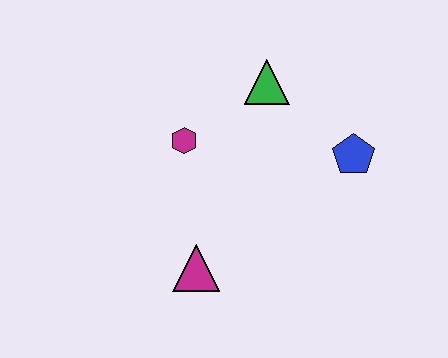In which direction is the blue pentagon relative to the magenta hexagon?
The blue pentagon is to the right of the magenta hexagon.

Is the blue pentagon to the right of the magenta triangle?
Yes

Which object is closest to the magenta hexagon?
The green triangle is closest to the magenta hexagon.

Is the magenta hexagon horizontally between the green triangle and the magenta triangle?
No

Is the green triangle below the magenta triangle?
No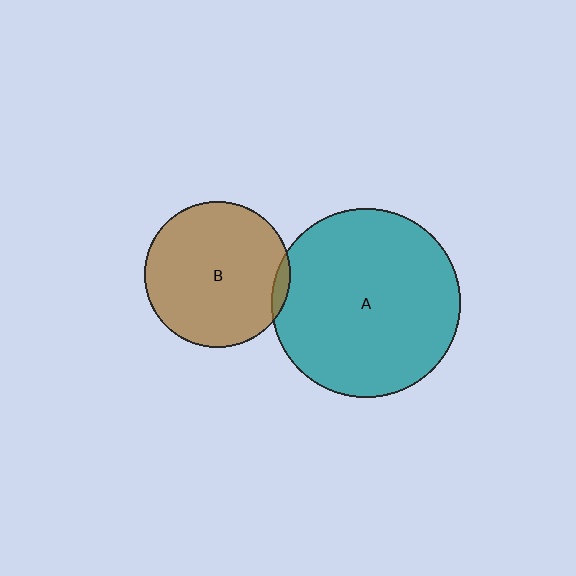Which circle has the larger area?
Circle A (teal).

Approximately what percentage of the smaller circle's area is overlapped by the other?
Approximately 5%.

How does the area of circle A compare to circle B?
Approximately 1.7 times.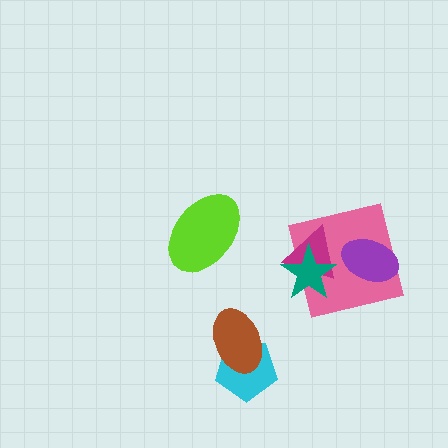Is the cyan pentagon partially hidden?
Yes, it is partially covered by another shape.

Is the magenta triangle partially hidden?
Yes, it is partially covered by another shape.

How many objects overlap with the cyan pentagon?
1 object overlaps with the cyan pentagon.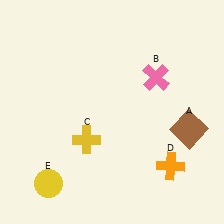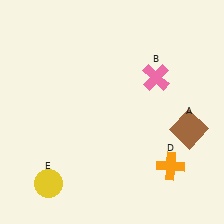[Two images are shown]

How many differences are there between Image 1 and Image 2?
There is 1 difference between the two images.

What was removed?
The yellow cross (C) was removed in Image 2.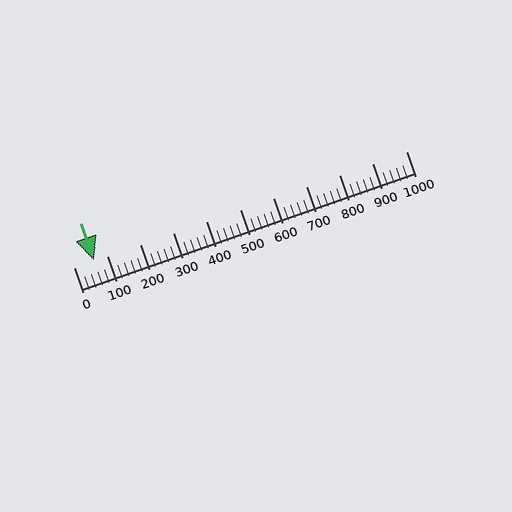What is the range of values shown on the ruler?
The ruler shows values from 0 to 1000.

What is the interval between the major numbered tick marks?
The major tick marks are spaced 100 units apart.